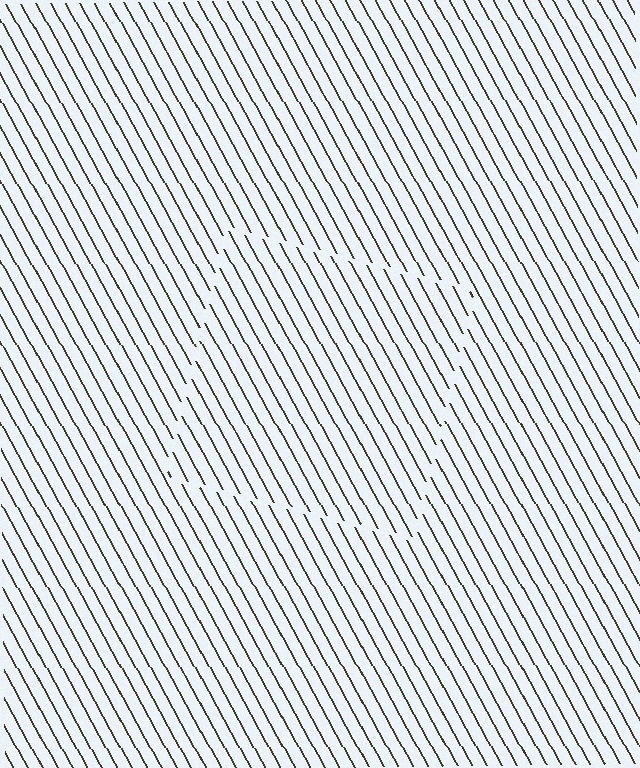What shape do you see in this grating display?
An illusory square. The interior of the shape contains the same grating, shifted by half a period — the contour is defined by the phase discontinuity where line-ends from the inner and outer gratings abut.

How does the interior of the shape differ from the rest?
The interior of the shape contains the same grating, shifted by half a period — the contour is defined by the phase discontinuity where line-ends from the inner and outer gratings abut.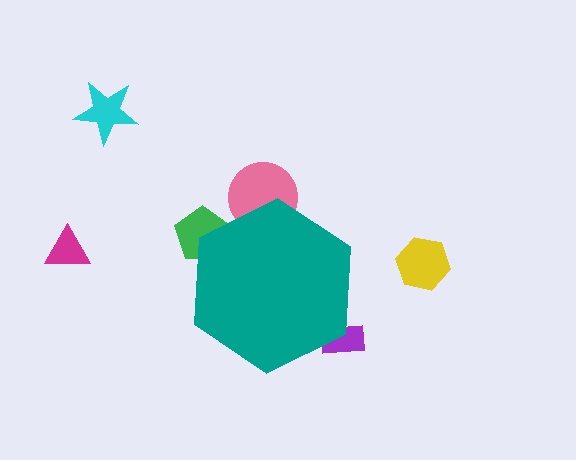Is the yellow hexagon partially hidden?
No, the yellow hexagon is fully visible.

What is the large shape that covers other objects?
A teal hexagon.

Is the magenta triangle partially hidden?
No, the magenta triangle is fully visible.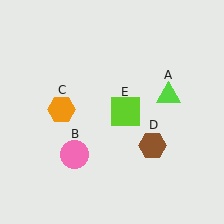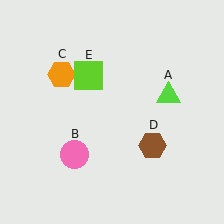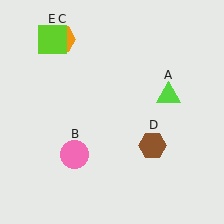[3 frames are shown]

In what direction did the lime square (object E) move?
The lime square (object E) moved up and to the left.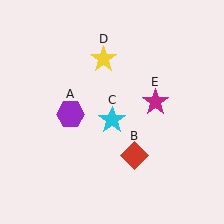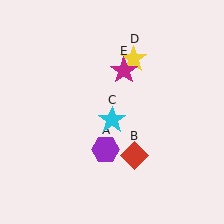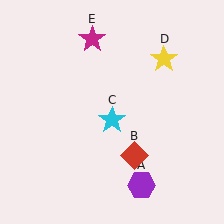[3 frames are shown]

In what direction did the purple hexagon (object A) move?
The purple hexagon (object A) moved down and to the right.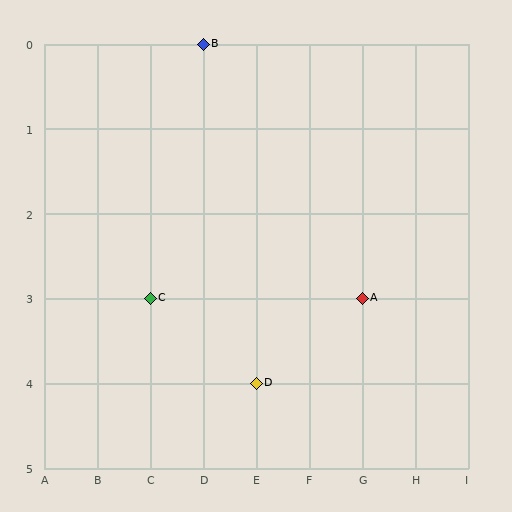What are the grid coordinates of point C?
Point C is at grid coordinates (C, 3).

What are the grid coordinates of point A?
Point A is at grid coordinates (G, 3).